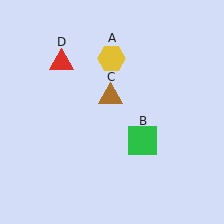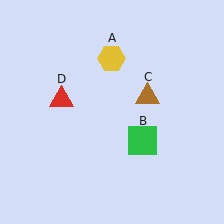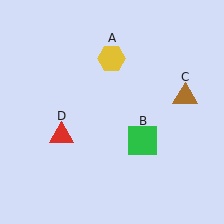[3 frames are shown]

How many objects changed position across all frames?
2 objects changed position: brown triangle (object C), red triangle (object D).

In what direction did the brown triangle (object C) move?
The brown triangle (object C) moved right.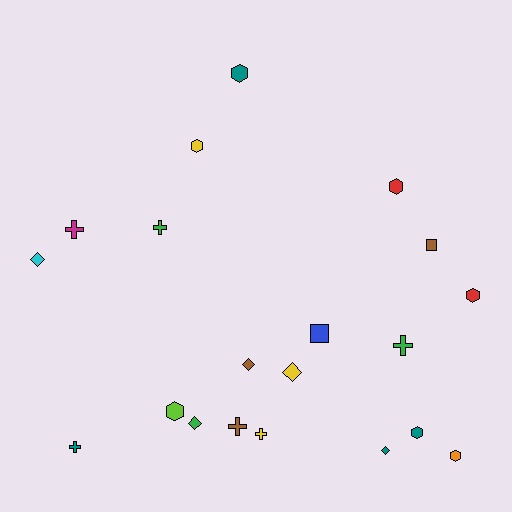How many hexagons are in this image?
There are 7 hexagons.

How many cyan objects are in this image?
There is 1 cyan object.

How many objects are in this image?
There are 20 objects.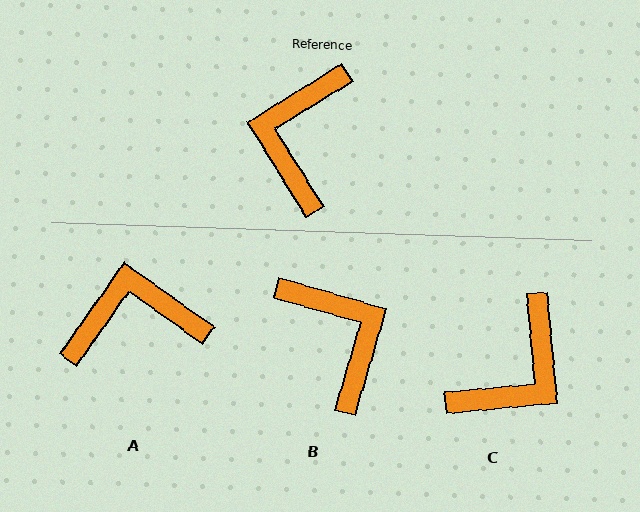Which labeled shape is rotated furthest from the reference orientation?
C, about 153 degrees away.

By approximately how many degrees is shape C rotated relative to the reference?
Approximately 153 degrees counter-clockwise.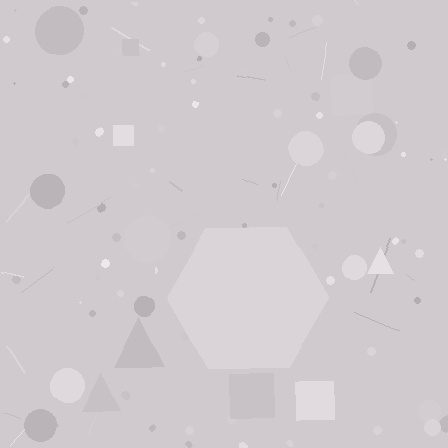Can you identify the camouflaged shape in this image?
The camouflaged shape is a hexagon.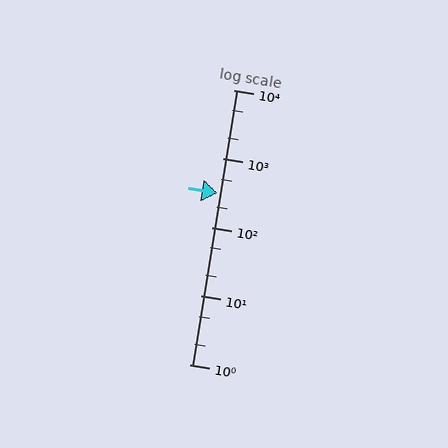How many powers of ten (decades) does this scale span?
The scale spans 4 decades, from 1 to 10000.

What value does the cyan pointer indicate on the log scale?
The pointer indicates approximately 310.